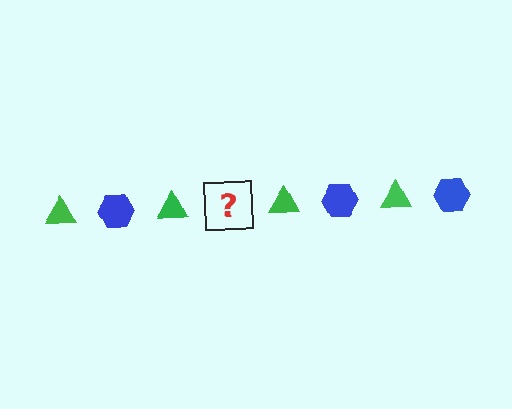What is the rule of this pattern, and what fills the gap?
The rule is that the pattern alternates between green triangle and blue hexagon. The gap should be filled with a blue hexagon.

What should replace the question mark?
The question mark should be replaced with a blue hexagon.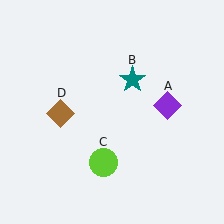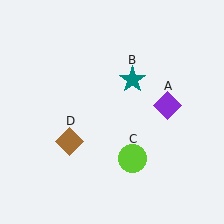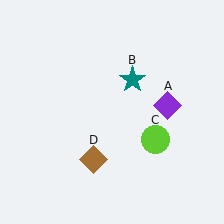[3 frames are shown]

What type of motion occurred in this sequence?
The lime circle (object C), brown diamond (object D) rotated counterclockwise around the center of the scene.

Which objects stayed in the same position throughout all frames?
Purple diamond (object A) and teal star (object B) remained stationary.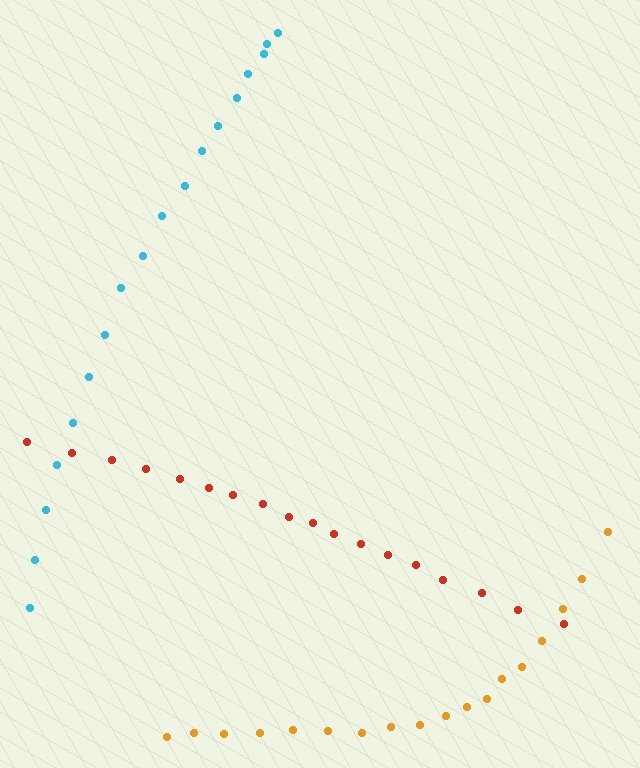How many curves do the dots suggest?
There are 3 distinct paths.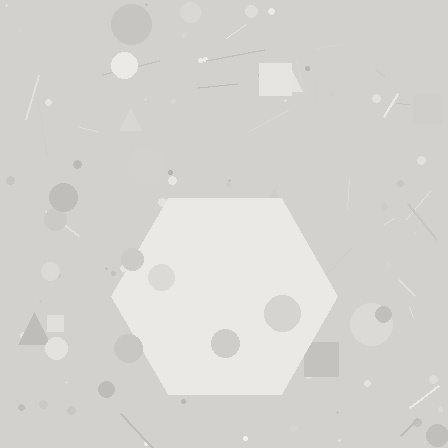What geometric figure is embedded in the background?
A hexagon is embedded in the background.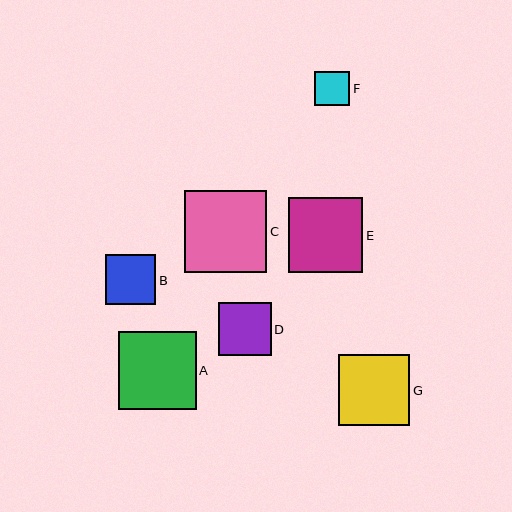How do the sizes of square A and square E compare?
Square A and square E are approximately the same size.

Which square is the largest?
Square C is the largest with a size of approximately 82 pixels.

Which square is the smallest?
Square F is the smallest with a size of approximately 35 pixels.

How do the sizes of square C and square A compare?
Square C and square A are approximately the same size.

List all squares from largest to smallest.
From largest to smallest: C, A, E, G, D, B, F.